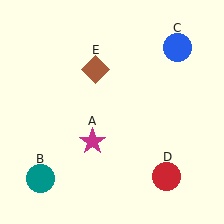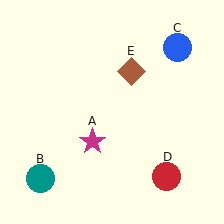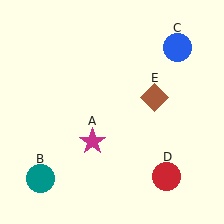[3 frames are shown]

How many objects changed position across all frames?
1 object changed position: brown diamond (object E).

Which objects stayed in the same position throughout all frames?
Magenta star (object A) and teal circle (object B) and blue circle (object C) and red circle (object D) remained stationary.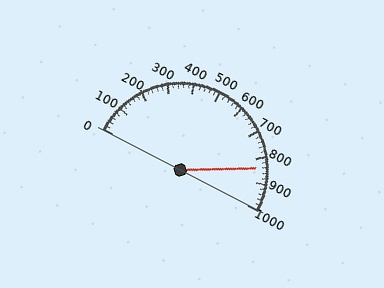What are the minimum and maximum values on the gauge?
The gauge ranges from 0 to 1000.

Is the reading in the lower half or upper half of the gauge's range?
The reading is in the upper half of the range (0 to 1000).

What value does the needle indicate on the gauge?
The needle indicates approximately 840.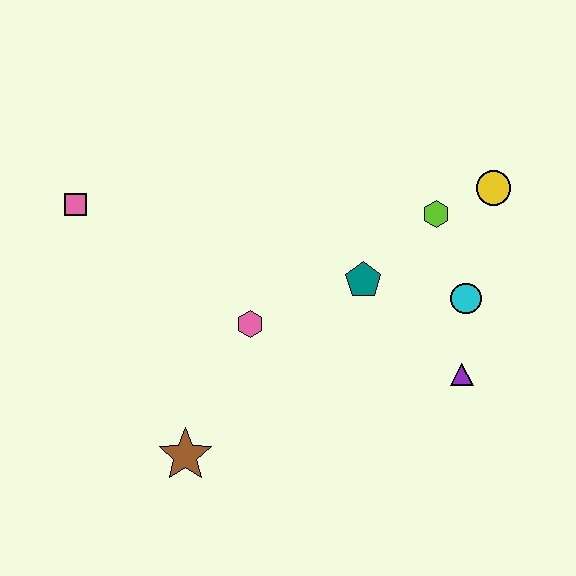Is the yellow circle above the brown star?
Yes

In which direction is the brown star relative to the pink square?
The brown star is below the pink square.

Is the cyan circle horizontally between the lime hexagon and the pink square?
No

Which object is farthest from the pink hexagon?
The yellow circle is farthest from the pink hexagon.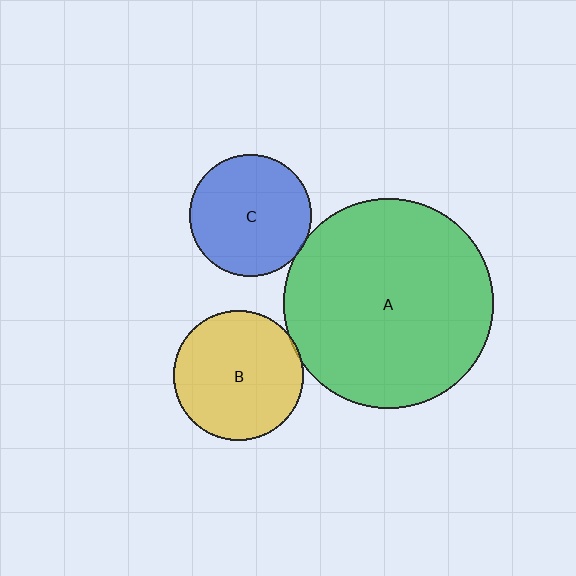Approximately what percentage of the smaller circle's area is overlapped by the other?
Approximately 5%.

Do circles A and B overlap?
Yes.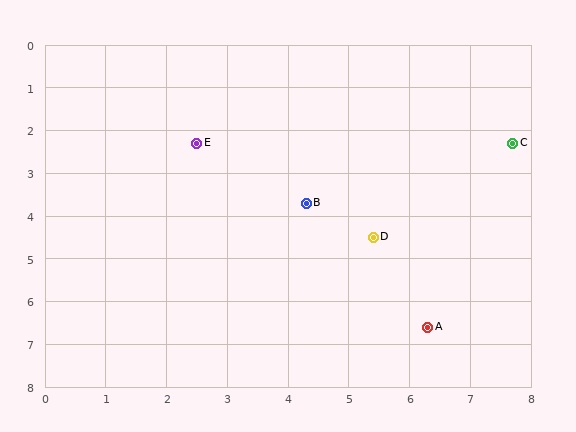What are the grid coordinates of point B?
Point B is at approximately (4.3, 3.7).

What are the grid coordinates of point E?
Point E is at approximately (2.5, 2.3).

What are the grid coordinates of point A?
Point A is at approximately (6.3, 6.6).